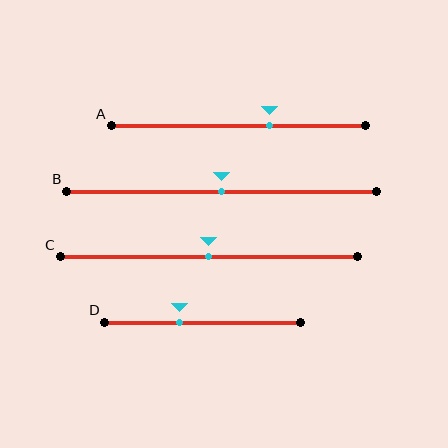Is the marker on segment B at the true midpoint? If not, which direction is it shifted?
Yes, the marker on segment B is at the true midpoint.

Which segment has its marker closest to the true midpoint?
Segment B has its marker closest to the true midpoint.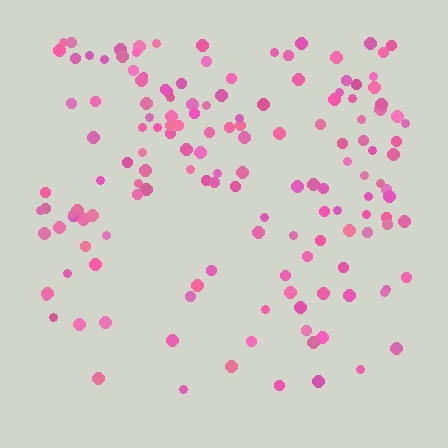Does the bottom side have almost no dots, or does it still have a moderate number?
Still a moderate number, just noticeably fewer than the top.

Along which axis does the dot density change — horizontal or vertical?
Vertical.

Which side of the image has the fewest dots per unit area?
The bottom.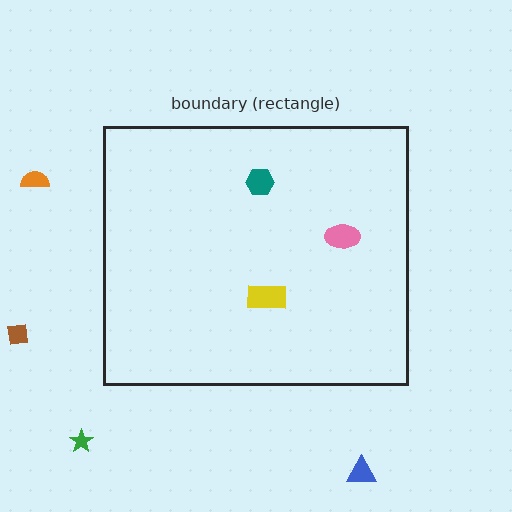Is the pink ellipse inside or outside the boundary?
Inside.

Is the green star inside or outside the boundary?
Outside.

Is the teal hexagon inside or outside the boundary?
Inside.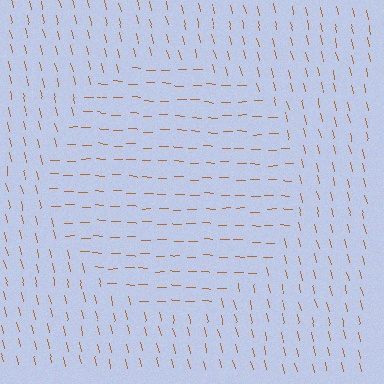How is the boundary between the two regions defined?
The boundary is defined purely by a change in line orientation (approximately 76 degrees difference). All lines are the same color and thickness.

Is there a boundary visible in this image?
Yes, there is a texture boundary formed by a change in line orientation.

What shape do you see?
I see a circle.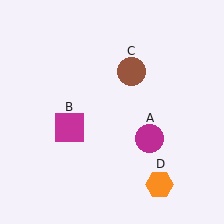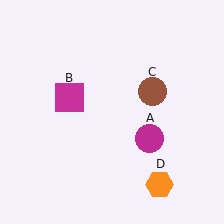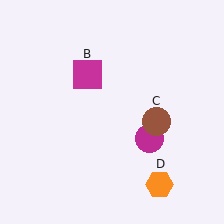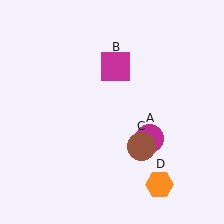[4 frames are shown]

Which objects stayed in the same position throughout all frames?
Magenta circle (object A) and orange hexagon (object D) remained stationary.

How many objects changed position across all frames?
2 objects changed position: magenta square (object B), brown circle (object C).